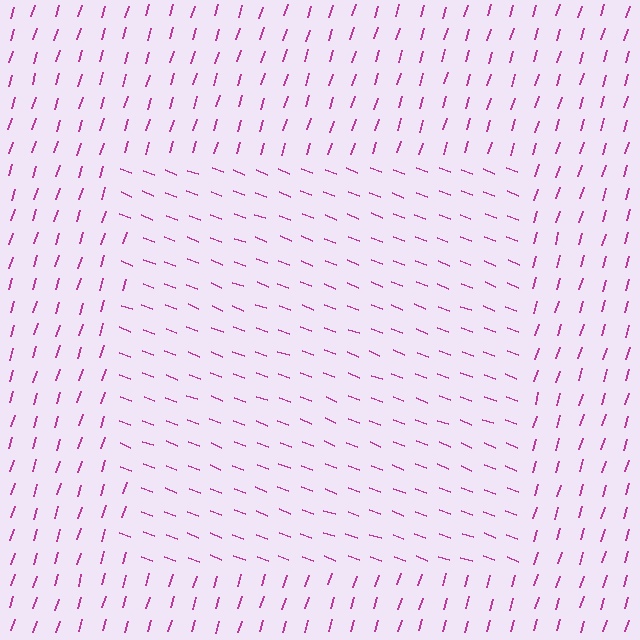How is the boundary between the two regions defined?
The boundary is defined purely by a change in line orientation (approximately 86 degrees difference). All lines are the same color and thickness.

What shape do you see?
I see a rectangle.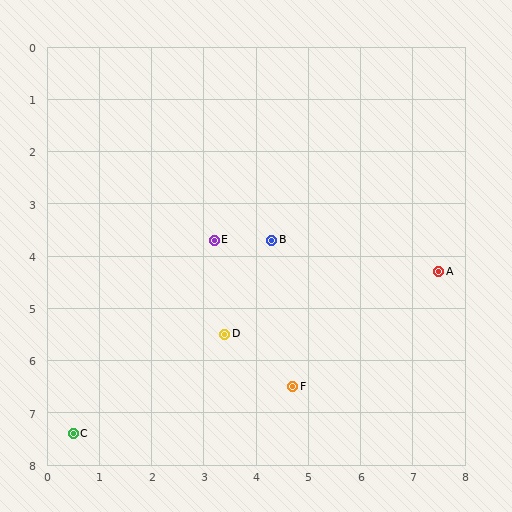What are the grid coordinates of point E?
Point E is at approximately (3.2, 3.7).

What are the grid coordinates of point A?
Point A is at approximately (7.5, 4.3).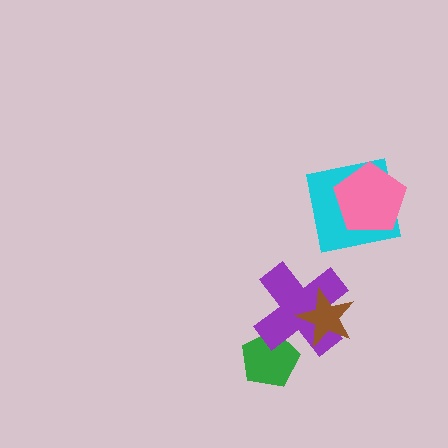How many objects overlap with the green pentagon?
1 object overlaps with the green pentagon.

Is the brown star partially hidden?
No, no other shape covers it.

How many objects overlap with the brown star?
1 object overlaps with the brown star.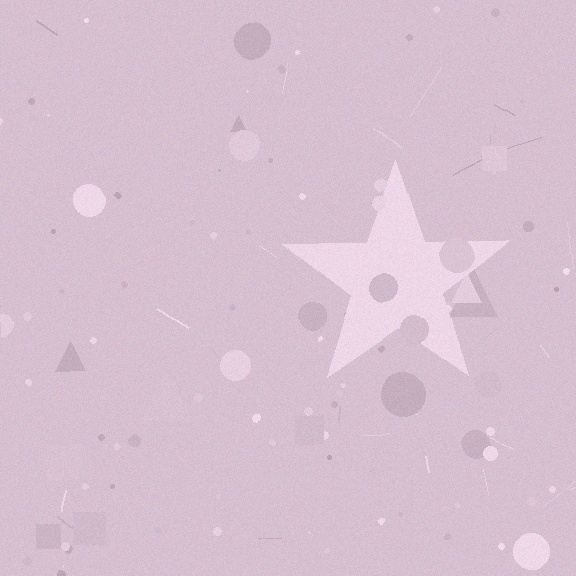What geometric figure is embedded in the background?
A star is embedded in the background.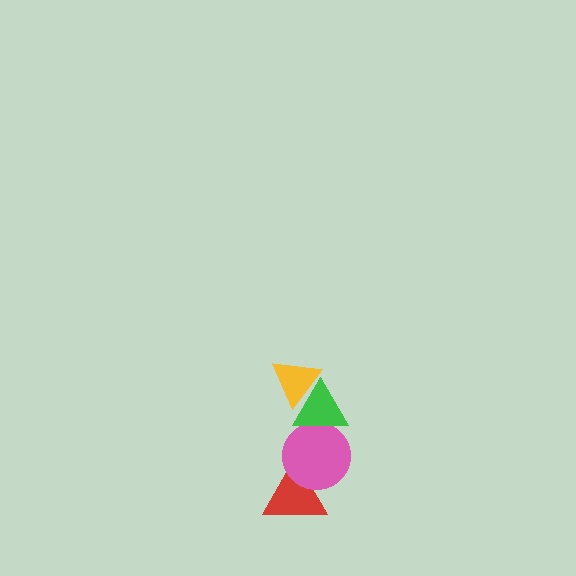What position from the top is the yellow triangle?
The yellow triangle is 1st from the top.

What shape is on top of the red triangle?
The pink circle is on top of the red triangle.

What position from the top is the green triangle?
The green triangle is 2nd from the top.